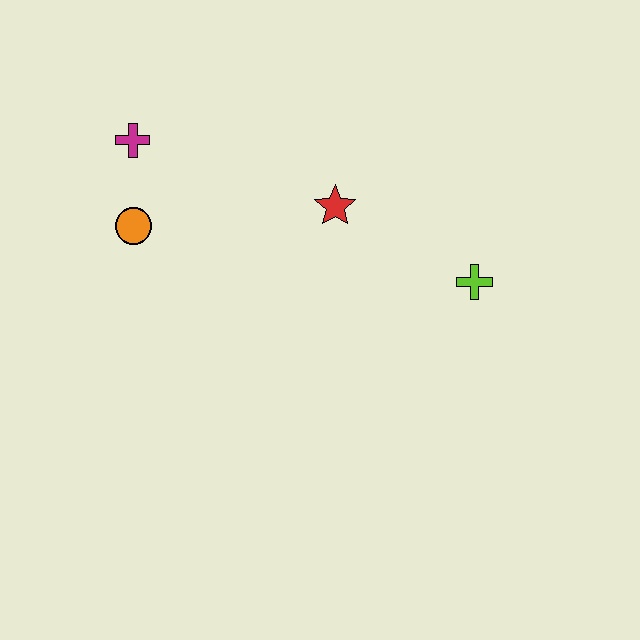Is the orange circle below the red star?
Yes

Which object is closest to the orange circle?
The magenta cross is closest to the orange circle.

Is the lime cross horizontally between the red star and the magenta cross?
No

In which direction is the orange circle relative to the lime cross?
The orange circle is to the left of the lime cross.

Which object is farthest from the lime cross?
The magenta cross is farthest from the lime cross.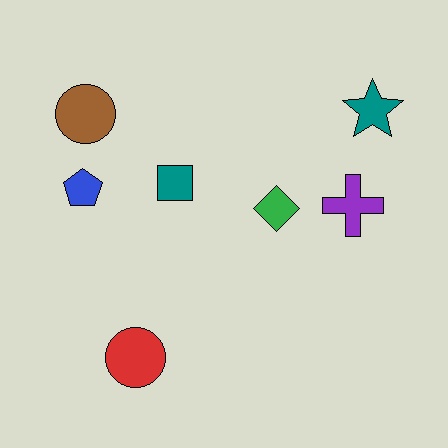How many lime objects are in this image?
There are no lime objects.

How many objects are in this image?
There are 7 objects.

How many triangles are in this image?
There are no triangles.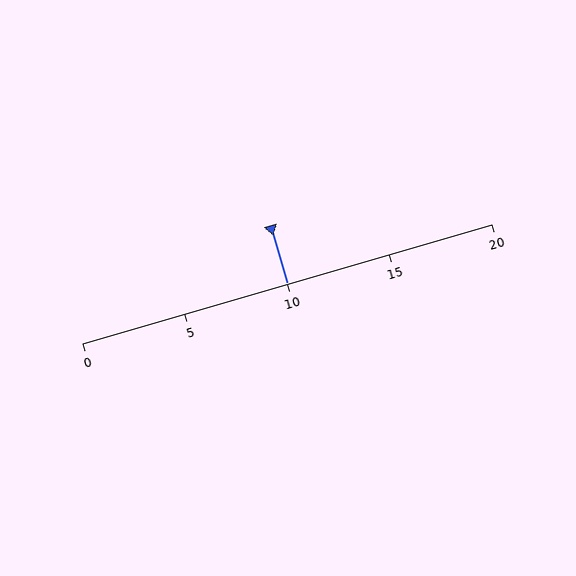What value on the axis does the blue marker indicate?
The marker indicates approximately 10.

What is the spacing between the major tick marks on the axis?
The major ticks are spaced 5 apart.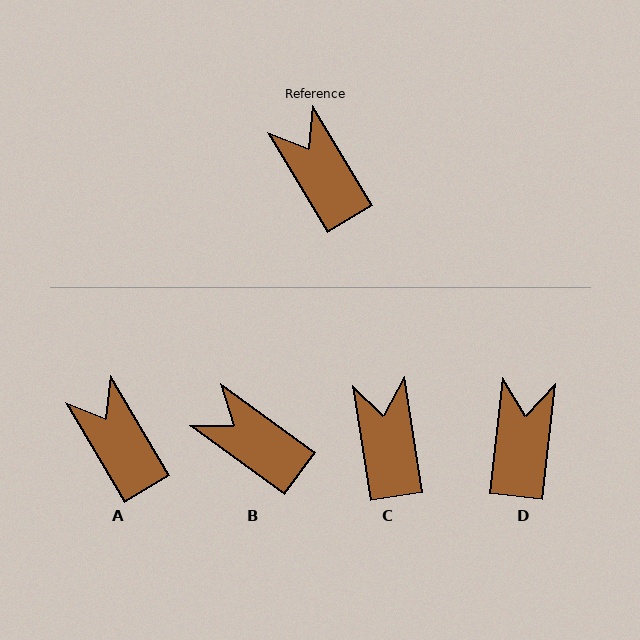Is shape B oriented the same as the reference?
No, it is off by about 23 degrees.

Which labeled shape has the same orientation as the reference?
A.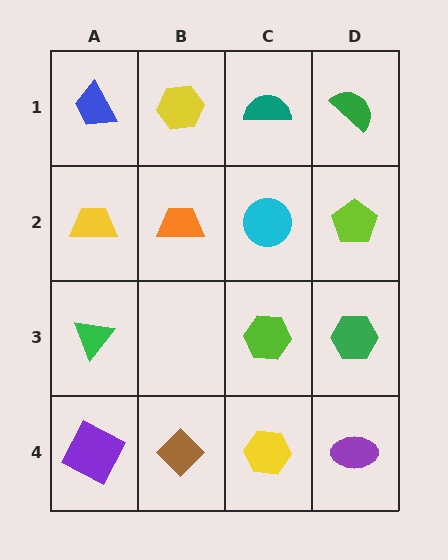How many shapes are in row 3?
3 shapes.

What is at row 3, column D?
A green hexagon.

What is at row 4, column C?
A yellow hexagon.